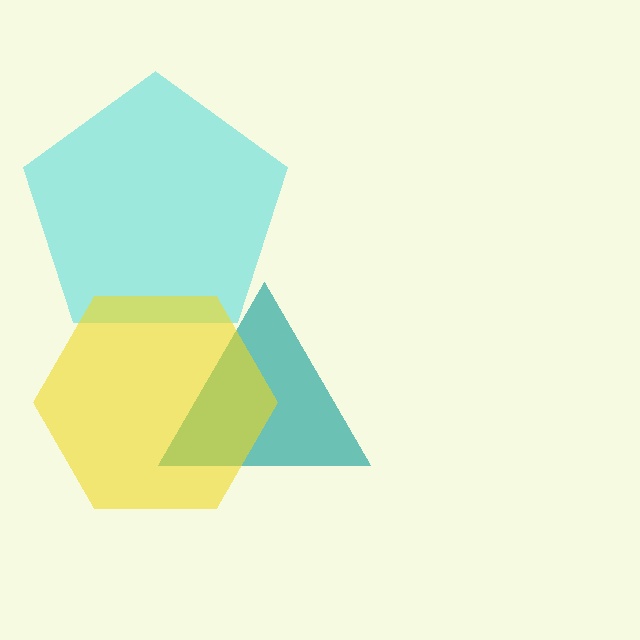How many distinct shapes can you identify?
There are 3 distinct shapes: a teal triangle, a cyan pentagon, a yellow hexagon.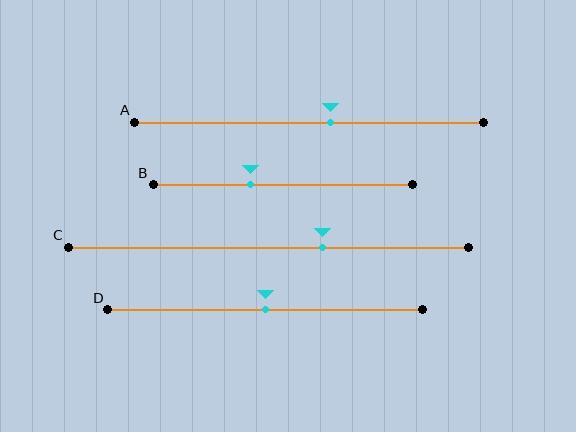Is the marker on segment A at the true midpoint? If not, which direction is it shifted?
No, the marker on segment A is shifted to the right by about 6% of the segment length.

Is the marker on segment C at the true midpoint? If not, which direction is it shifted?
No, the marker on segment C is shifted to the right by about 14% of the segment length.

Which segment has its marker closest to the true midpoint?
Segment D has its marker closest to the true midpoint.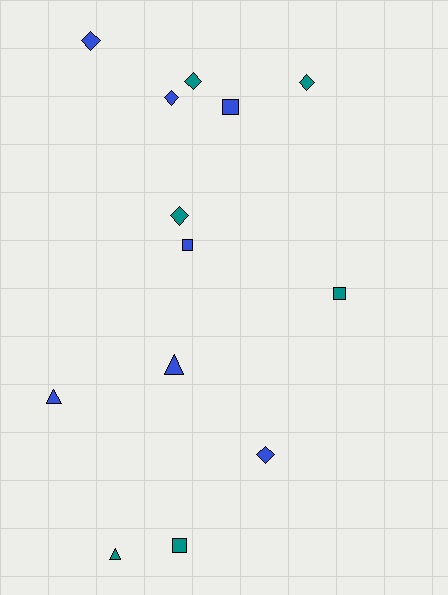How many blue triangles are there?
There are 2 blue triangles.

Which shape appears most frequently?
Diamond, with 6 objects.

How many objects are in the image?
There are 13 objects.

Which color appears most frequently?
Blue, with 7 objects.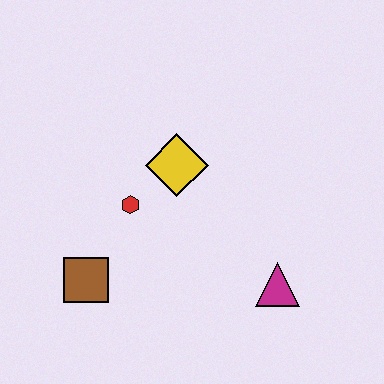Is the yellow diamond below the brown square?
No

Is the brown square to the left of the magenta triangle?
Yes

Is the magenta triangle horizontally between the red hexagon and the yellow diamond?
No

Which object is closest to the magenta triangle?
The yellow diamond is closest to the magenta triangle.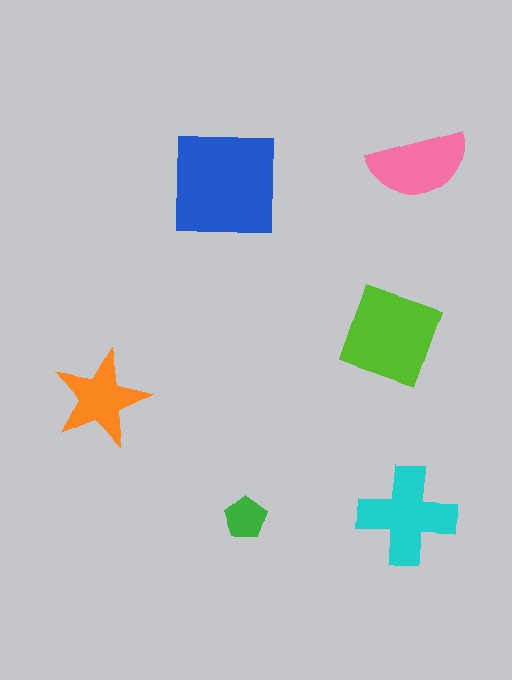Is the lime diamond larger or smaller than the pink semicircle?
Larger.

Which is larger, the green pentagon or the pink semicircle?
The pink semicircle.